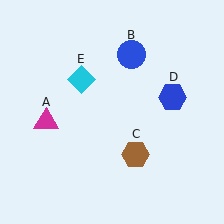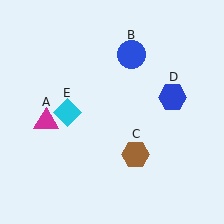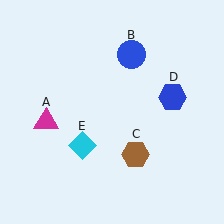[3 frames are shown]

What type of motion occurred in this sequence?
The cyan diamond (object E) rotated counterclockwise around the center of the scene.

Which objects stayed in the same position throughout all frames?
Magenta triangle (object A) and blue circle (object B) and brown hexagon (object C) and blue hexagon (object D) remained stationary.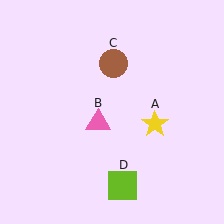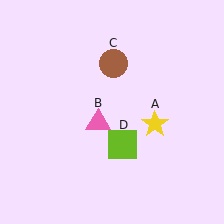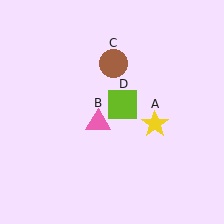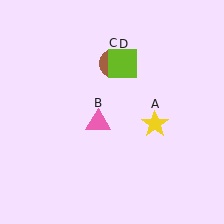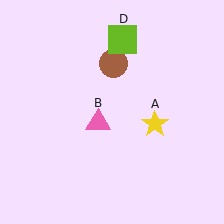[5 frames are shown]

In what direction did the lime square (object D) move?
The lime square (object D) moved up.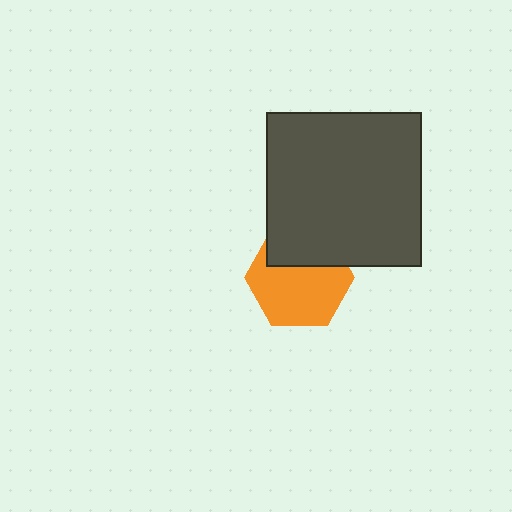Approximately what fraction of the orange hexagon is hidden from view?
Roughly 34% of the orange hexagon is hidden behind the dark gray square.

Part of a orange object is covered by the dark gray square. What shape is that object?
It is a hexagon.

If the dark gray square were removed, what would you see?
You would see the complete orange hexagon.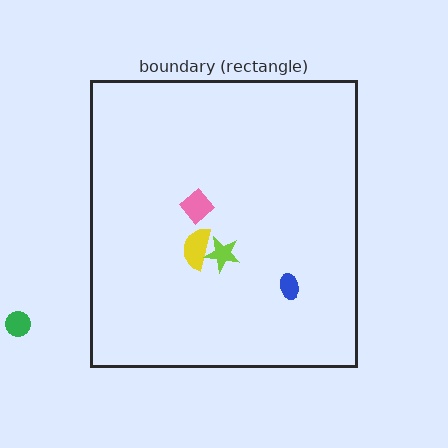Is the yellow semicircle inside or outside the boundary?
Inside.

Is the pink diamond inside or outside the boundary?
Inside.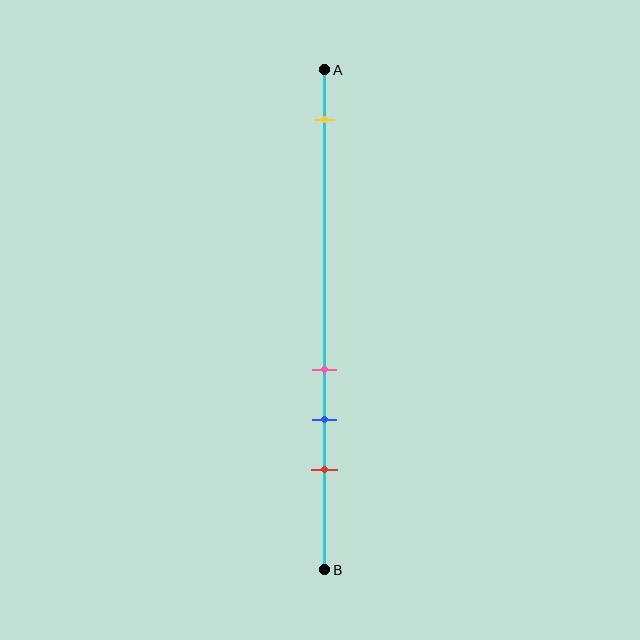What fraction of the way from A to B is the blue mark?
The blue mark is approximately 70% (0.7) of the way from A to B.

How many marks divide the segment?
There are 4 marks dividing the segment.